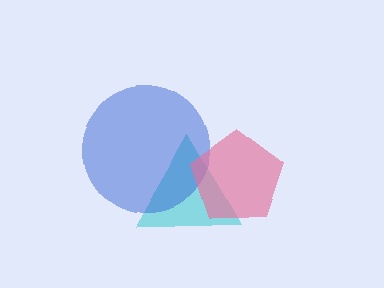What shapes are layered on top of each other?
The layered shapes are: a cyan triangle, a blue circle, a pink pentagon.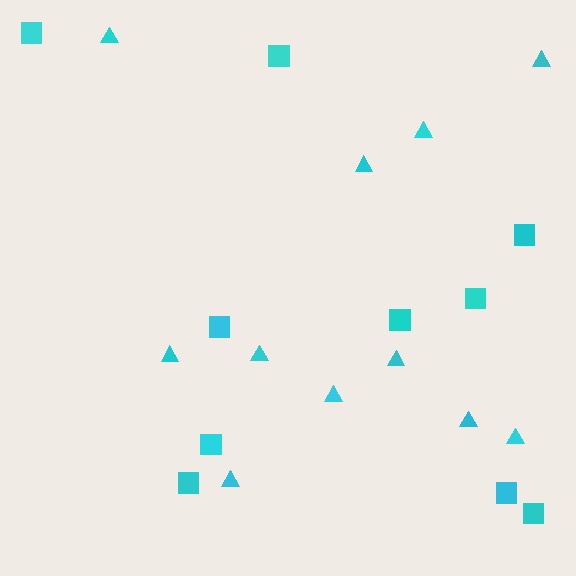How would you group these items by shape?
There are 2 groups: one group of squares (10) and one group of triangles (11).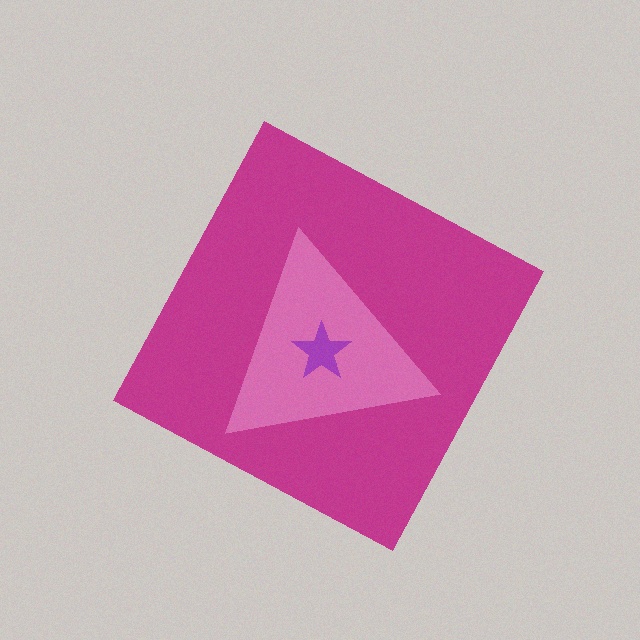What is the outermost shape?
The magenta diamond.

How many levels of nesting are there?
3.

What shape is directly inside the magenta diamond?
The pink triangle.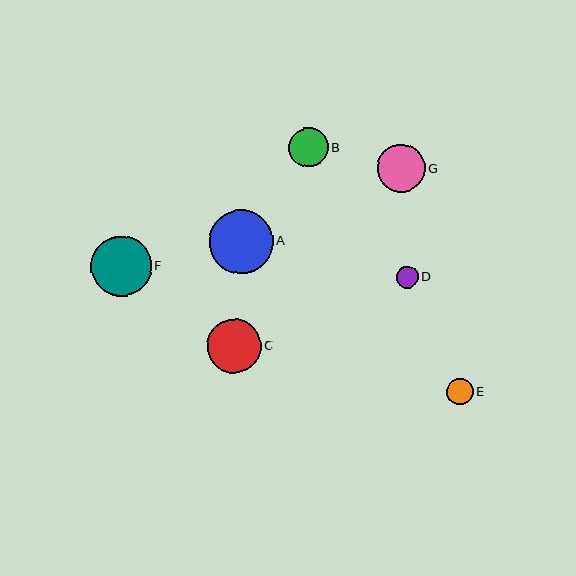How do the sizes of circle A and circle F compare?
Circle A and circle F are approximately the same size.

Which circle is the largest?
Circle A is the largest with a size of approximately 63 pixels.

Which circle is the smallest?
Circle D is the smallest with a size of approximately 22 pixels.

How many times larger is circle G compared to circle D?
Circle G is approximately 2.2 times the size of circle D.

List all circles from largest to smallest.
From largest to smallest: A, F, C, G, B, E, D.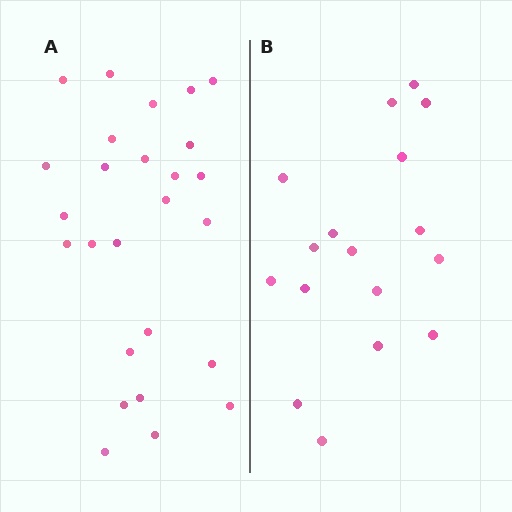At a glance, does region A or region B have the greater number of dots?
Region A (the left region) has more dots.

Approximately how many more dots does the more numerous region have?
Region A has roughly 8 or so more dots than region B.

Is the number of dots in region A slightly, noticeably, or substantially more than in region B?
Region A has substantially more. The ratio is roughly 1.5 to 1.